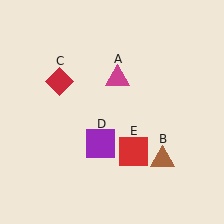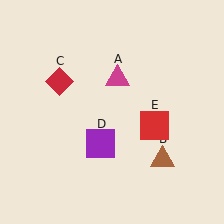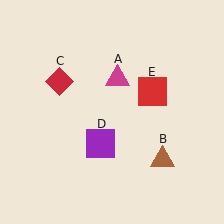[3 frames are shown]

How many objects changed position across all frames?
1 object changed position: red square (object E).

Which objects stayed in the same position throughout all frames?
Magenta triangle (object A) and brown triangle (object B) and red diamond (object C) and purple square (object D) remained stationary.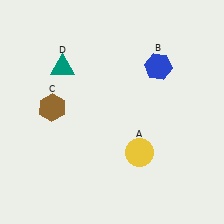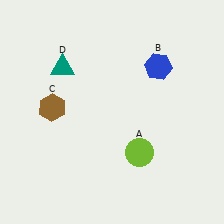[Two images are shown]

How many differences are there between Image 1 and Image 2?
There is 1 difference between the two images.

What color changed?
The circle (A) changed from yellow in Image 1 to lime in Image 2.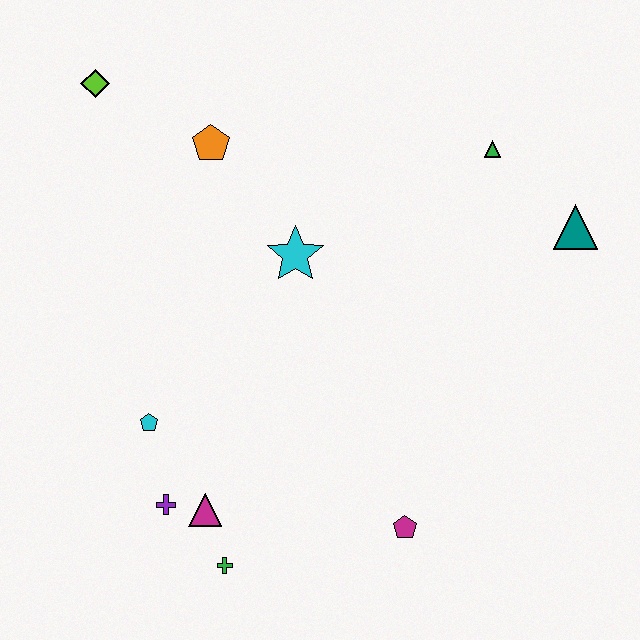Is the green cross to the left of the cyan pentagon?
No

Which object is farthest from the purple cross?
The teal triangle is farthest from the purple cross.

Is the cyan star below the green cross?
No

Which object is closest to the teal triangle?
The green triangle is closest to the teal triangle.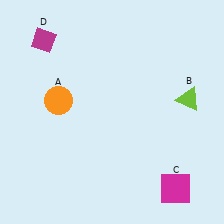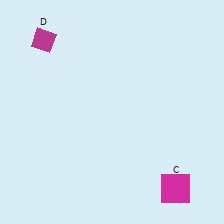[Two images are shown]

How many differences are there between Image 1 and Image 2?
There are 2 differences between the two images.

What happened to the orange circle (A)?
The orange circle (A) was removed in Image 2. It was in the top-left area of Image 1.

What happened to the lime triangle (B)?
The lime triangle (B) was removed in Image 2. It was in the top-right area of Image 1.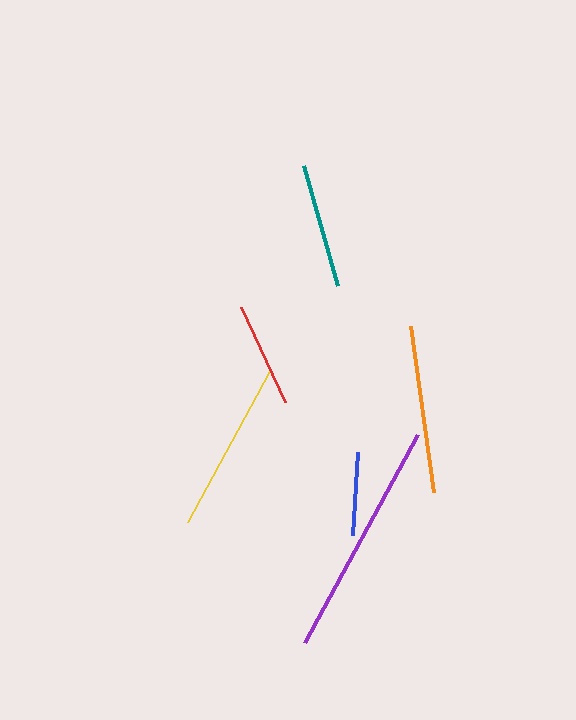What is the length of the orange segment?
The orange segment is approximately 168 pixels long.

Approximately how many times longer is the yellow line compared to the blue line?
The yellow line is approximately 2.0 times the length of the blue line.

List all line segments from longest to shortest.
From longest to shortest: purple, yellow, orange, teal, red, blue.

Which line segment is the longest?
The purple line is the longest at approximately 236 pixels.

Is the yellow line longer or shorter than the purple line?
The purple line is longer than the yellow line.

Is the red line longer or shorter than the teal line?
The teal line is longer than the red line.